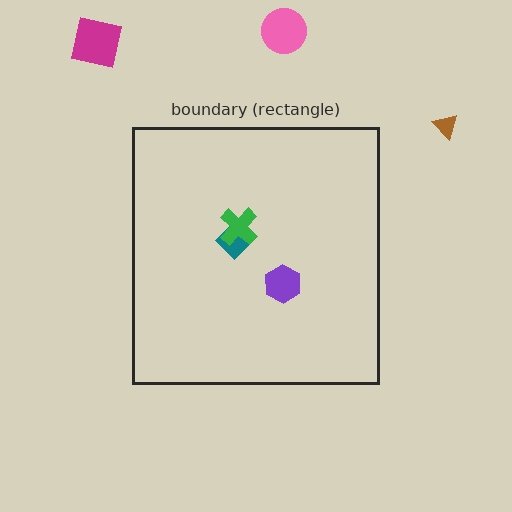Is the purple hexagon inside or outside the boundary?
Inside.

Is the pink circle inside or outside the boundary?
Outside.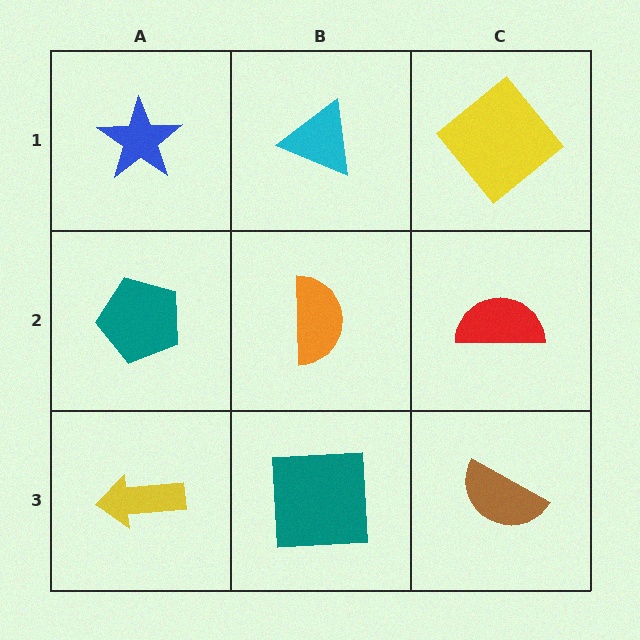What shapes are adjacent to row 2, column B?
A cyan triangle (row 1, column B), a teal square (row 3, column B), a teal pentagon (row 2, column A), a red semicircle (row 2, column C).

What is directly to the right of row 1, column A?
A cyan triangle.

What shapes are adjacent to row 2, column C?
A yellow diamond (row 1, column C), a brown semicircle (row 3, column C), an orange semicircle (row 2, column B).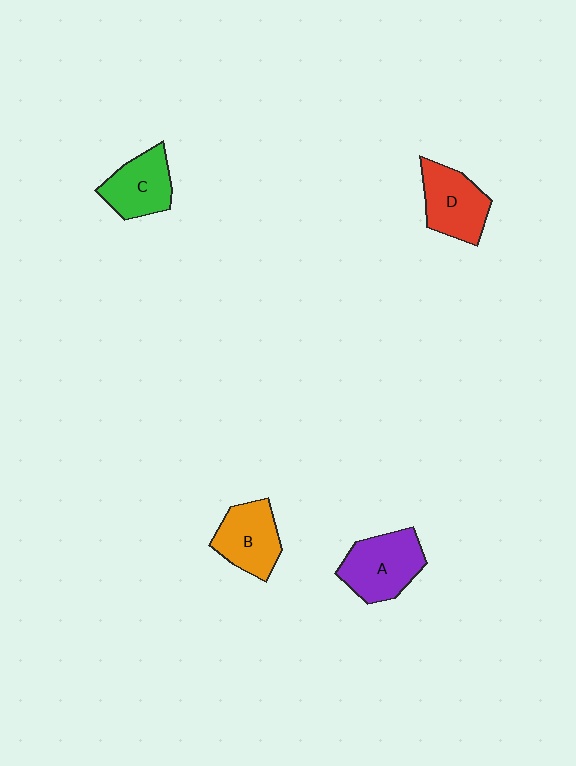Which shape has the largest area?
Shape A (purple).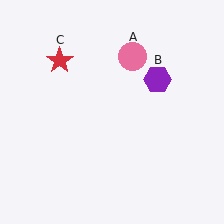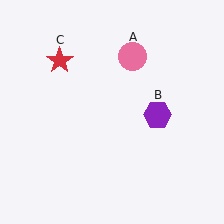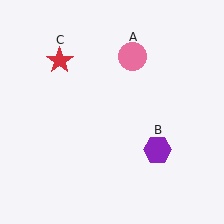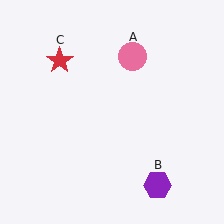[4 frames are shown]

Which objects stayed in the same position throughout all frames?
Pink circle (object A) and red star (object C) remained stationary.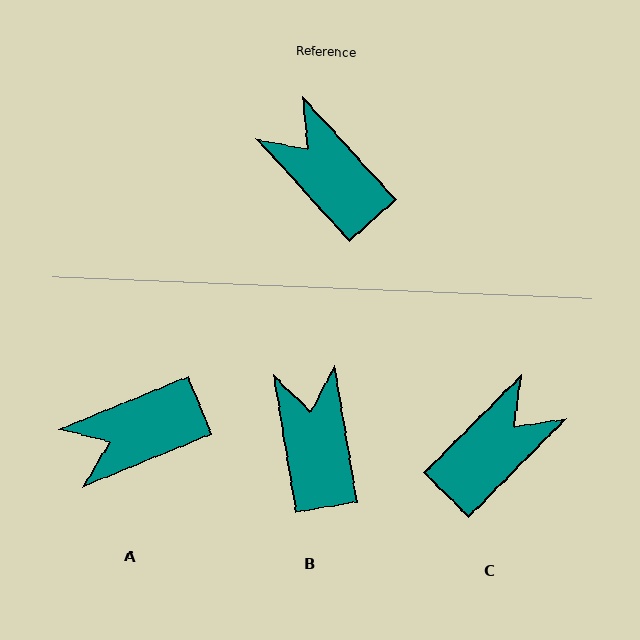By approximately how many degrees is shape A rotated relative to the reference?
Approximately 70 degrees counter-clockwise.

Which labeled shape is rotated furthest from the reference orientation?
C, about 87 degrees away.